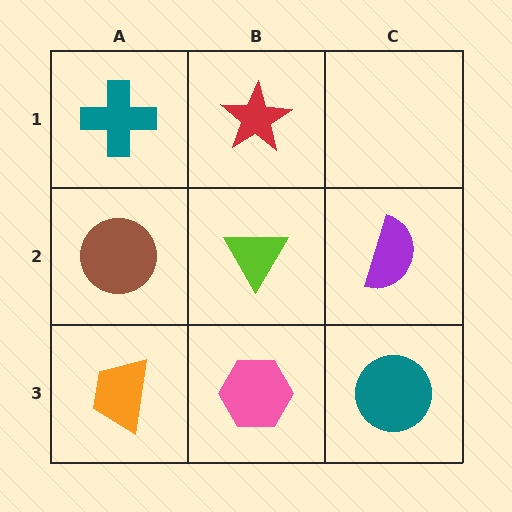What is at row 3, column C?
A teal circle.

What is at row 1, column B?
A red star.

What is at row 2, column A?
A brown circle.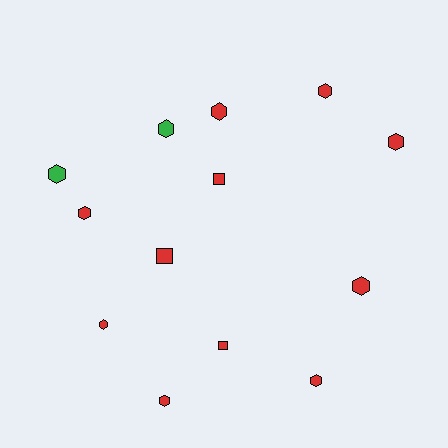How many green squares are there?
There are no green squares.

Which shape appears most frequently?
Hexagon, with 10 objects.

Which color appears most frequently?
Red, with 11 objects.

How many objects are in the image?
There are 13 objects.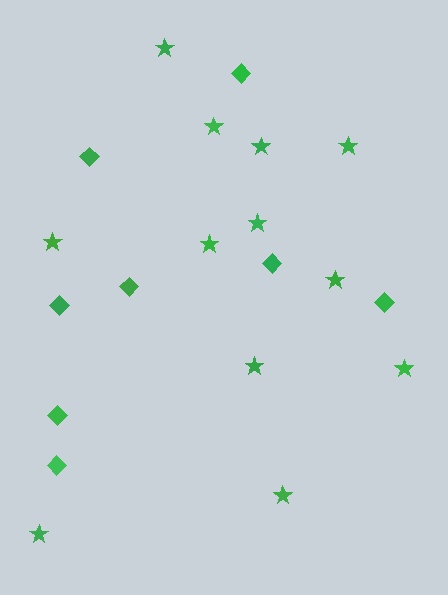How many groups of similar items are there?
There are 2 groups: one group of stars (12) and one group of diamonds (8).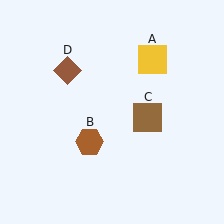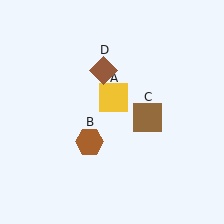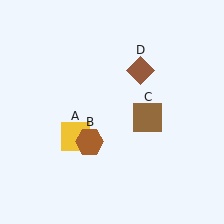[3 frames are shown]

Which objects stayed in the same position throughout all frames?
Brown hexagon (object B) and brown square (object C) remained stationary.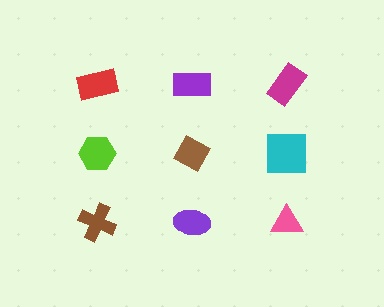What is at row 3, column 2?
A purple ellipse.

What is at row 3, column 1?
A brown cross.